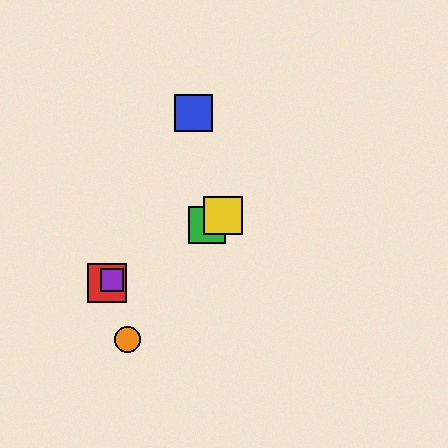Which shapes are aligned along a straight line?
The red square, the green square, the yellow square, the purple square are aligned along a straight line.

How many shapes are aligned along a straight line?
4 shapes (the red square, the green square, the yellow square, the purple square) are aligned along a straight line.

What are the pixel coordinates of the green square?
The green square is at (207, 225).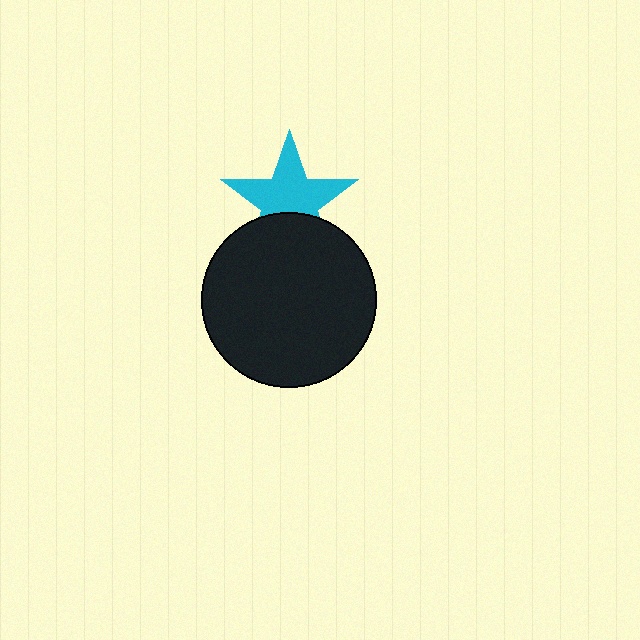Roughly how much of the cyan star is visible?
Most of it is visible (roughly 66%).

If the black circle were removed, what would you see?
You would see the complete cyan star.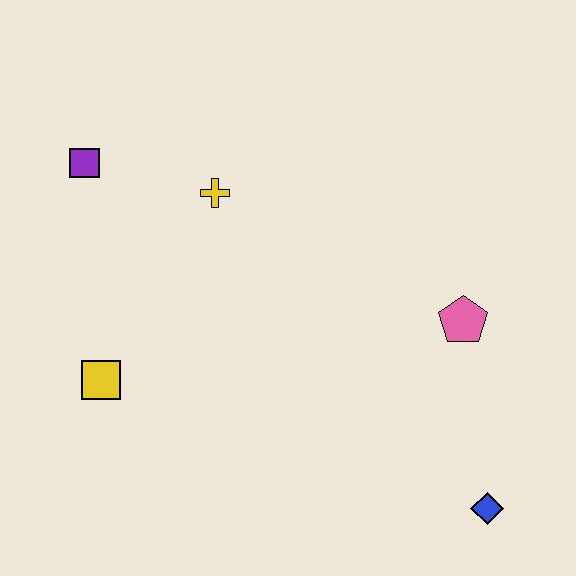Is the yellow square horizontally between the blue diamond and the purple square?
Yes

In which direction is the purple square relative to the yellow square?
The purple square is above the yellow square.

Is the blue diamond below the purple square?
Yes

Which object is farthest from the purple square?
The blue diamond is farthest from the purple square.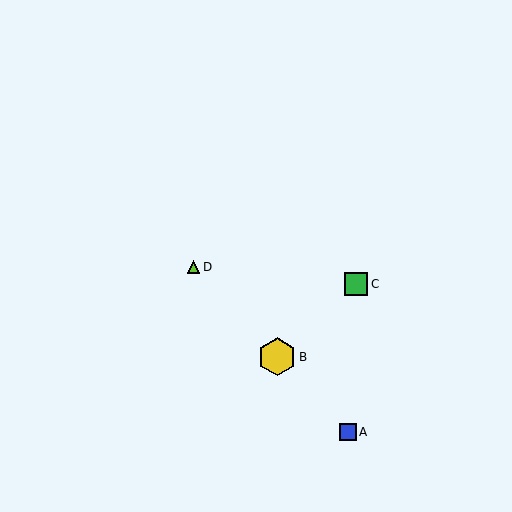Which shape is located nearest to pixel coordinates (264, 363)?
The yellow hexagon (labeled B) at (277, 357) is nearest to that location.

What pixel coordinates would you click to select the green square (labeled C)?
Click at (356, 284) to select the green square C.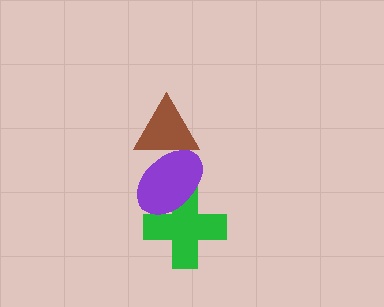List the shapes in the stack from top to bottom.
From top to bottom: the brown triangle, the purple ellipse, the green cross.